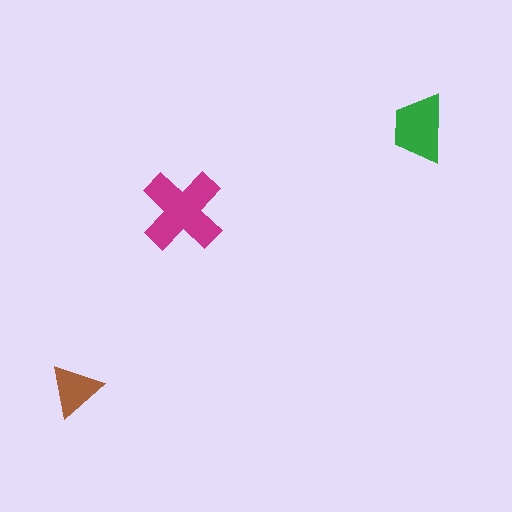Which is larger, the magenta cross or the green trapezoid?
The magenta cross.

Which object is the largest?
The magenta cross.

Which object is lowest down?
The brown triangle is bottommost.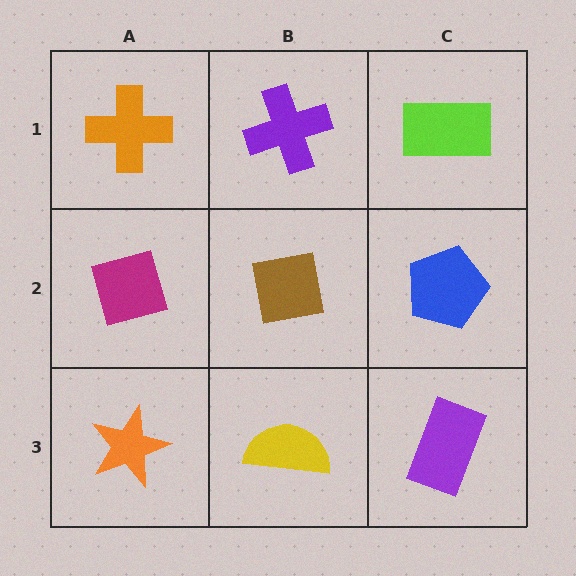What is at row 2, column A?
A magenta diamond.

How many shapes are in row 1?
3 shapes.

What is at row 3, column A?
An orange star.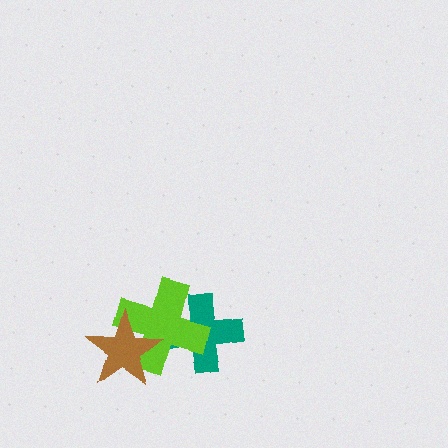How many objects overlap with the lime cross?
2 objects overlap with the lime cross.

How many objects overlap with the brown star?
1 object overlaps with the brown star.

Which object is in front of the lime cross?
The brown star is in front of the lime cross.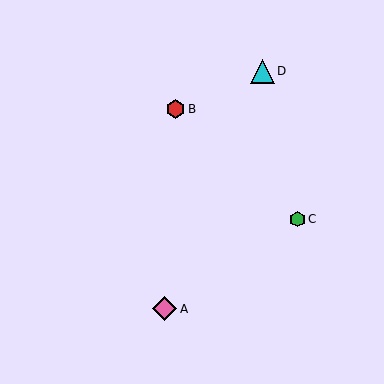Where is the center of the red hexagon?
The center of the red hexagon is at (176, 109).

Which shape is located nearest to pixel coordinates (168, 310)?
The pink diamond (labeled A) at (165, 309) is nearest to that location.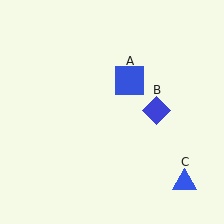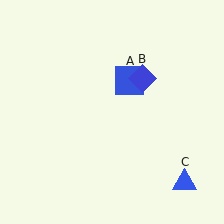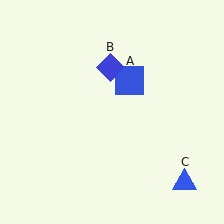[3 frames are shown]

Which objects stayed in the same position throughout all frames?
Blue square (object A) and blue triangle (object C) remained stationary.